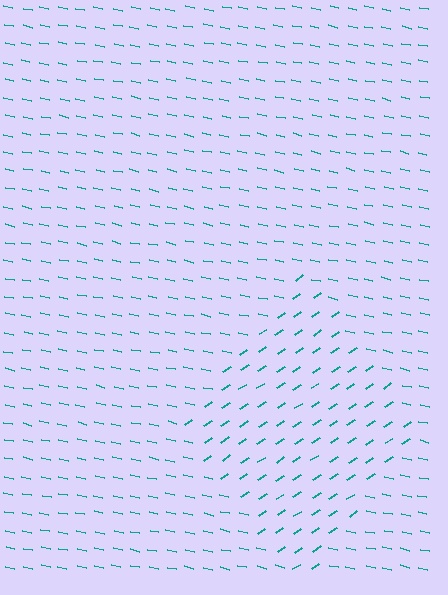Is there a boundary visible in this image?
Yes, there is a texture boundary formed by a change in line orientation.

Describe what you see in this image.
The image is filled with small teal line segments. A diamond region in the image has lines oriented differently from the surrounding lines, creating a visible texture boundary.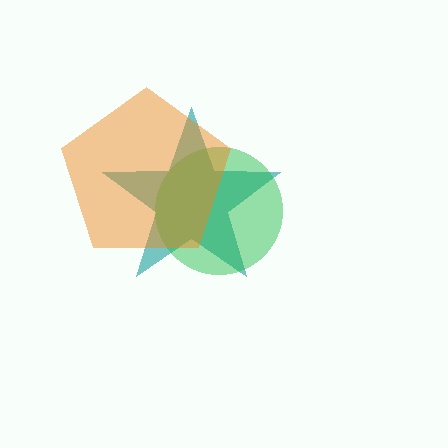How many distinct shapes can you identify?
There are 3 distinct shapes: a teal star, a green circle, an orange pentagon.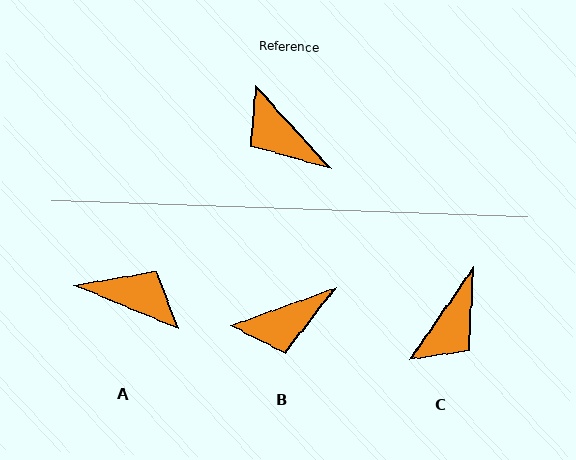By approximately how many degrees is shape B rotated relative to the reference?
Approximately 67 degrees counter-clockwise.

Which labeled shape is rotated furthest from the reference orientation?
A, about 155 degrees away.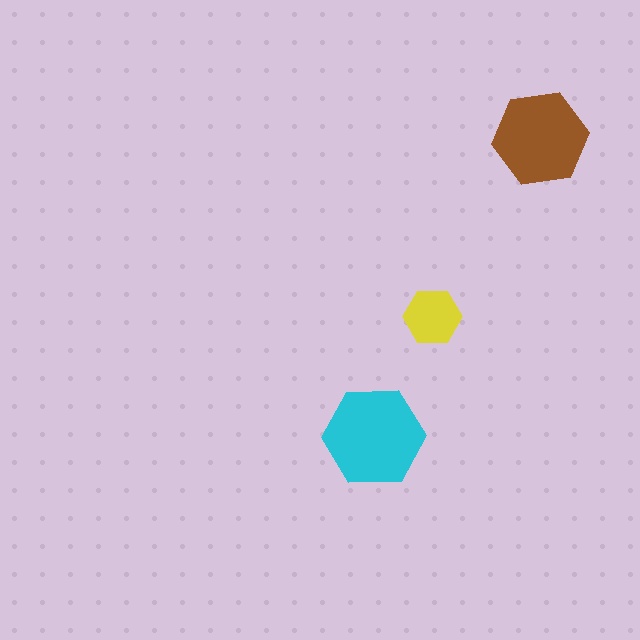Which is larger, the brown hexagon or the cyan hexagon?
The cyan one.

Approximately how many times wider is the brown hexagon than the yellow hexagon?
About 1.5 times wider.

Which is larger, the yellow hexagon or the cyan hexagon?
The cyan one.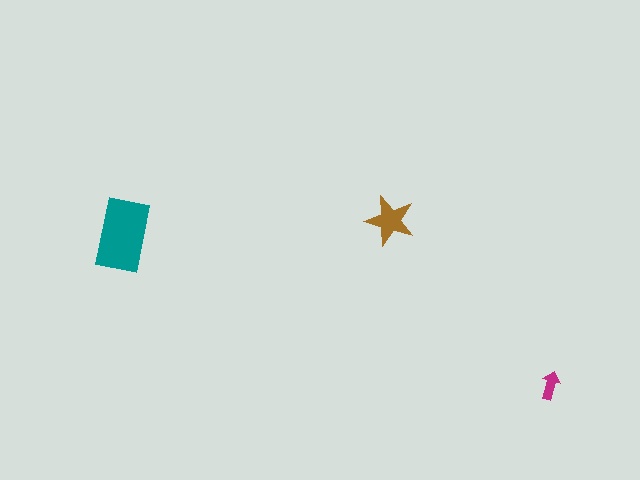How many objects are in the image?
There are 3 objects in the image.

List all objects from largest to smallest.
The teal rectangle, the brown star, the magenta arrow.